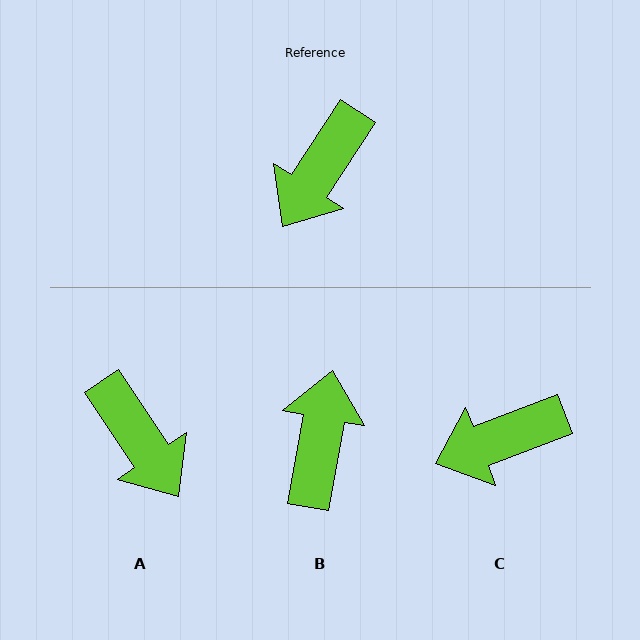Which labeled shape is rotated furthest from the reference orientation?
B, about 157 degrees away.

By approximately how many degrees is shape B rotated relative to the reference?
Approximately 157 degrees clockwise.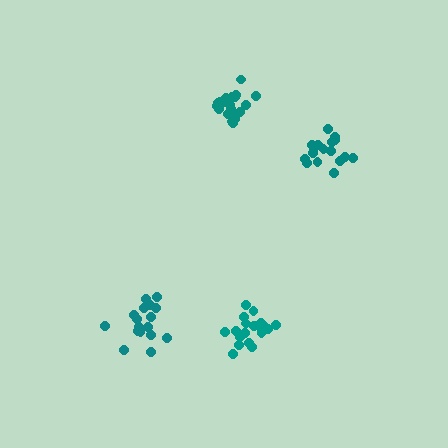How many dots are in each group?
Group 1: 19 dots, Group 2: 17 dots, Group 3: 17 dots, Group 4: 20 dots (73 total).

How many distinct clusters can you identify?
There are 4 distinct clusters.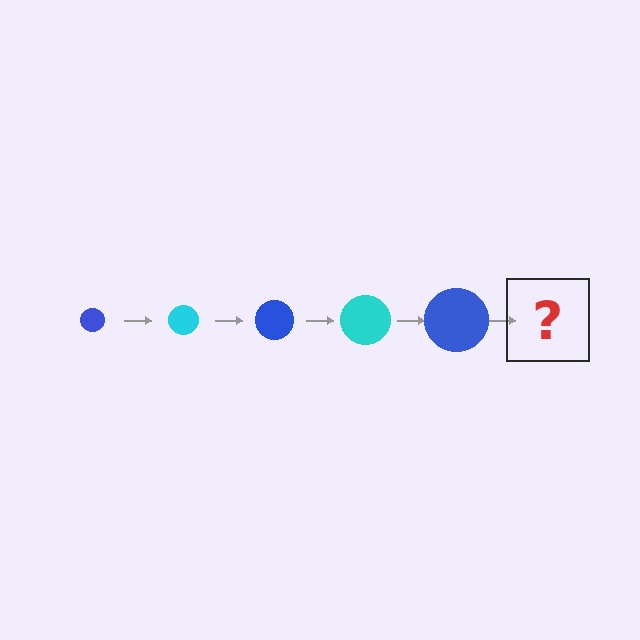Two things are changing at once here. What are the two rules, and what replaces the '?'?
The two rules are that the circle grows larger each step and the color cycles through blue and cyan. The '?' should be a cyan circle, larger than the previous one.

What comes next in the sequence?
The next element should be a cyan circle, larger than the previous one.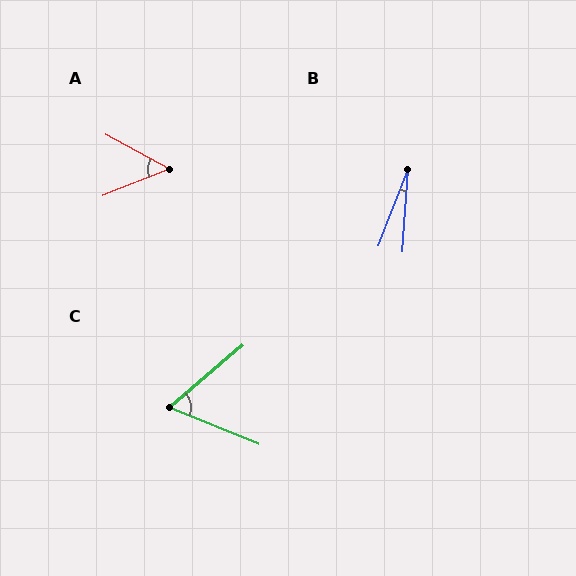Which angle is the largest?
C, at approximately 63 degrees.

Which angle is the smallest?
B, at approximately 18 degrees.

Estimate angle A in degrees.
Approximately 50 degrees.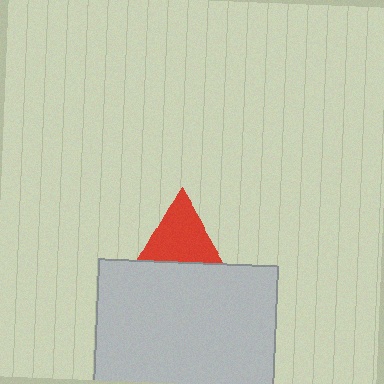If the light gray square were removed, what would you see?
You would see the complete red triangle.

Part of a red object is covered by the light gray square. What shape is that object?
It is a triangle.